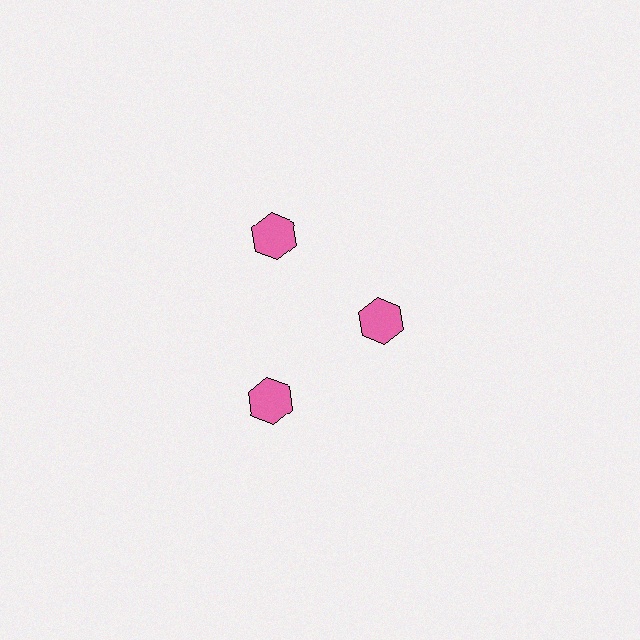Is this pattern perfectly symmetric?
No. The 3 pink hexagons are arranged in a ring, but one element near the 3 o'clock position is pulled inward toward the center, breaking the 3-fold rotational symmetry.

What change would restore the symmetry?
The symmetry would be restored by moving it outward, back onto the ring so that all 3 hexagons sit at equal angles and equal distance from the center.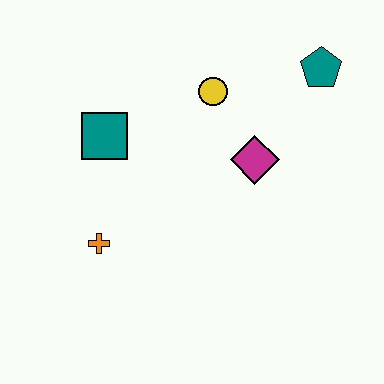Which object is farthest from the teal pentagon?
The orange cross is farthest from the teal pentagon.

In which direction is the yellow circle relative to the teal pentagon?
The yellow circle is to the left of the teal pentagon.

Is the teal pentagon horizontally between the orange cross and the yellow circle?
No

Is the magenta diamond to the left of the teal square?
No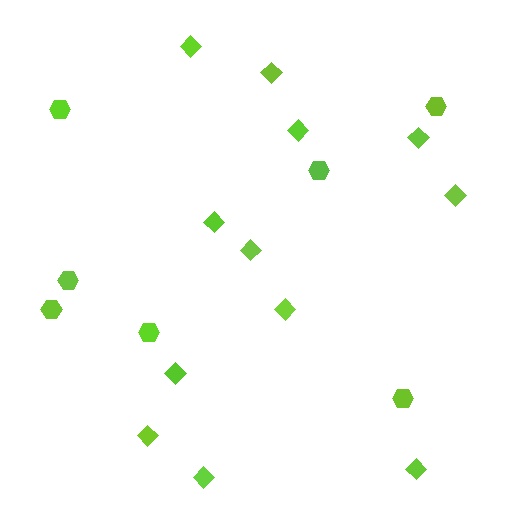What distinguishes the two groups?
There are 2 groups: one group of diamonds (12) and one group of hexagons (7).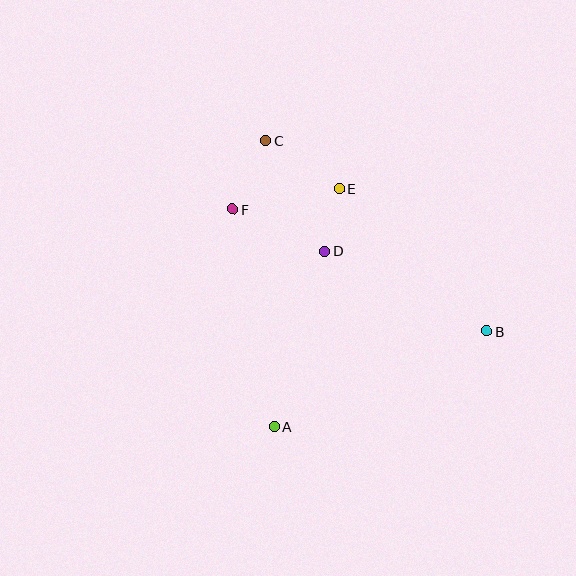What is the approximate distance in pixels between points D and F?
The distance between D and F is approximately 101 pixels.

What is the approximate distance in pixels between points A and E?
The distance between A and E is approximately 246 pixels.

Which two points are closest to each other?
Points D and E are closest to each other.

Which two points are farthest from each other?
Points B and C are farthest from each other.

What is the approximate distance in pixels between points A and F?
The distance between A and F is approximately 221 pixels.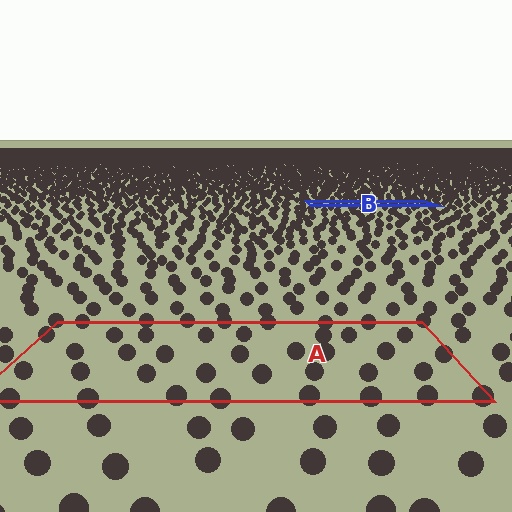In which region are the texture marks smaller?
The texture marks are smaller in region B, because it is farther away.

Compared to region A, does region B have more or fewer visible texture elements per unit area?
Region B has more texture elements per unit area — they are packed more densely because it is farther away.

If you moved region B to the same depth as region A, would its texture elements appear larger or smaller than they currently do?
They would appear larger. At a closer depth, the same texture elements are projected at a bigger on-screen size.